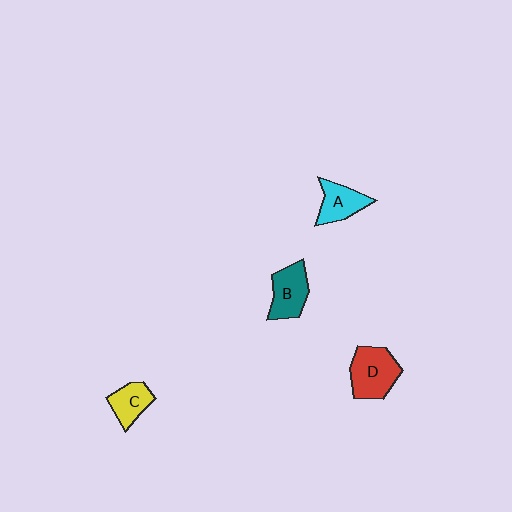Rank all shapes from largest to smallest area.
From largest to smallest: D (red), B (teal), A (cyan), C (yellow).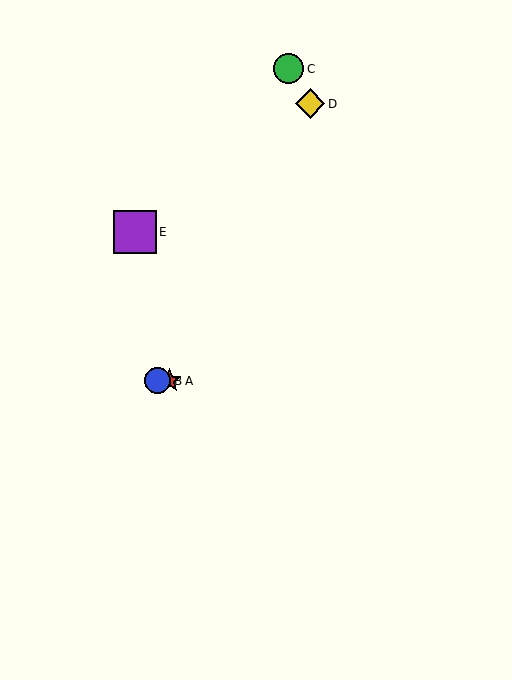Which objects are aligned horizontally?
Objects A, B are aligned horizontally.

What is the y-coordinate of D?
Object D is at y≈104.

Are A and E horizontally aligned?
No, A is at y≈381 and E is at y≈232.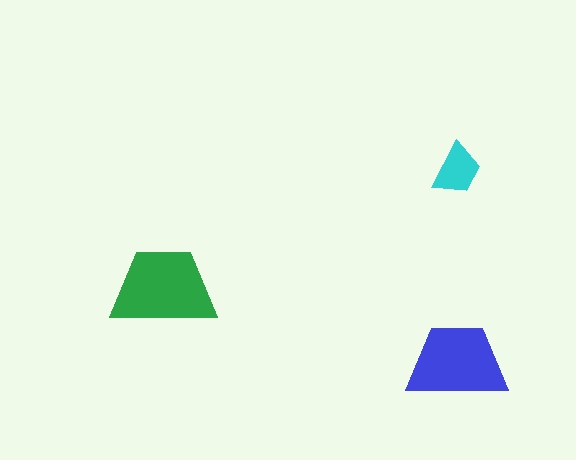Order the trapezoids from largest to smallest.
the green one, the blue one, the cyan one.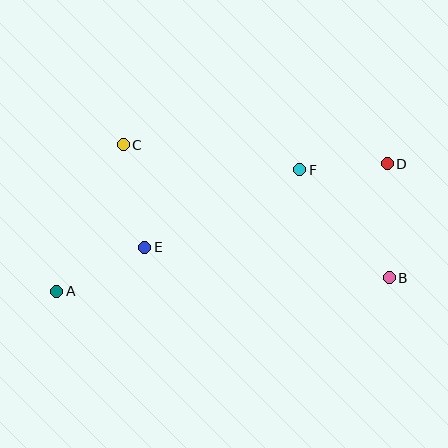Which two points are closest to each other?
Points D and F are closest to each other.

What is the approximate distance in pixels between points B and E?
The distance between B and E is approximately 247 pixels.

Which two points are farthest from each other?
Points A and D are farthest from each other.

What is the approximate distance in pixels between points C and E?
The distance between C and E is approximately 105 pixels.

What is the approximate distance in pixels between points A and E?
The distance between A and E is approximately 98 pixels.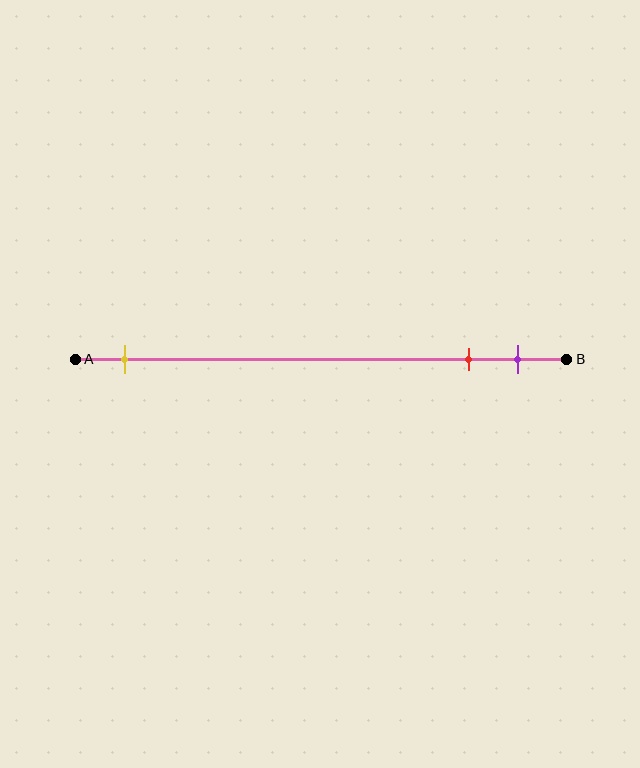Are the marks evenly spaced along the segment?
No, the marks are not evenly spaced.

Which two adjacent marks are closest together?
The red and purple marks are the closest adjacent pair.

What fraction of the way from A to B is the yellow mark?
The yellow mark is approximately 10% (0.1) of the way from A to B.